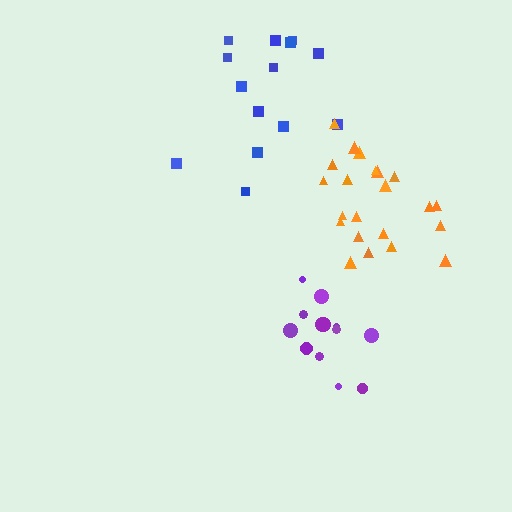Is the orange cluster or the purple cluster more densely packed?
Purple.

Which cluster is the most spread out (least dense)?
Blue.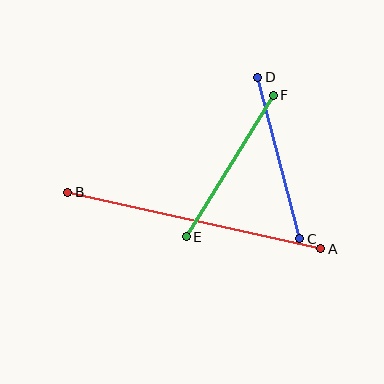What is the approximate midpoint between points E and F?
The midpoint is at approximately (230, 166) pixels.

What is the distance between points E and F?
The distance is approximately 166 pixels.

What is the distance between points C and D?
The distance is approximately 167 pixels.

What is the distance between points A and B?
The distance is approximately 259 pixels.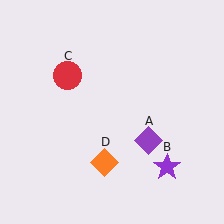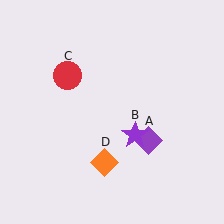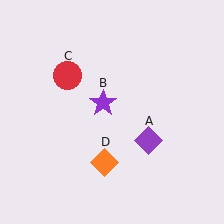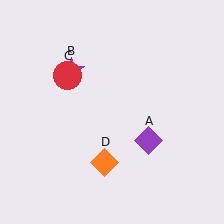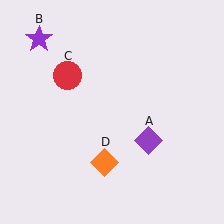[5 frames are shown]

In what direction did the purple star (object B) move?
The purple star (object B) moved up and to the left.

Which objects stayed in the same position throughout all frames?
Purple diamond (object A) and red circle (object C) and orange diamond (object D) remained stationary.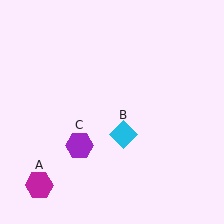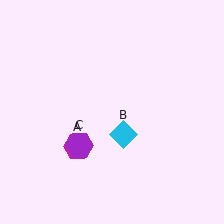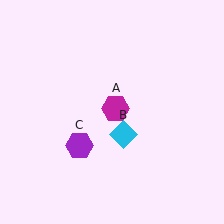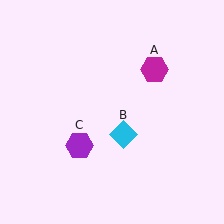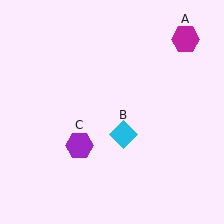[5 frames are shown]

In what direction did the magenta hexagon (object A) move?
The magenta hexagon (object A) moved up and to the right.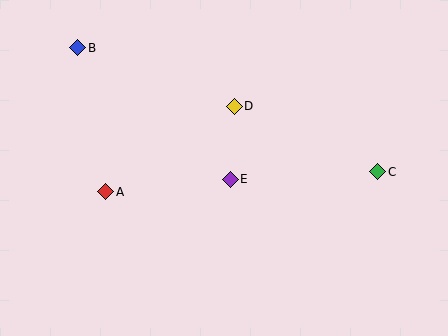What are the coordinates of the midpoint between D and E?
The midpoint between D and E is at (232, 143).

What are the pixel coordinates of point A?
Point A is at (106, 192).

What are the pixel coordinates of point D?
Point D is at (234, 106).